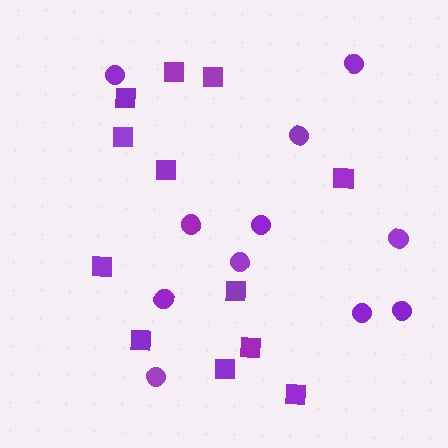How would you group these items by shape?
There are 2 groups: one group of squares (12) and one group of circles (11).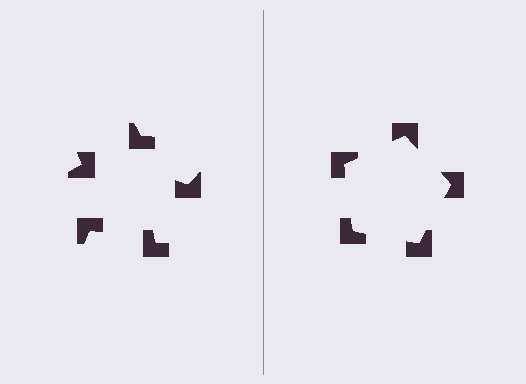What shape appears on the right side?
An illusory pentagon.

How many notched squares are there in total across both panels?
10 — 5 on each side.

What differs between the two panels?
The notched squares are positioned identically on both sides; only the wedge orientations differ. On the right they align to a pentagon; on the left they are misaligned.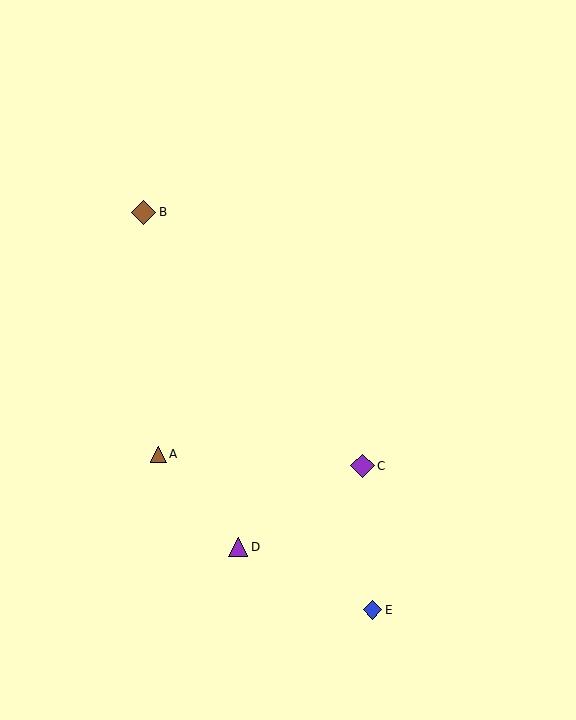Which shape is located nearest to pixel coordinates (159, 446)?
The brown triangle (labeled A) at (158, 454) is nearest to that location.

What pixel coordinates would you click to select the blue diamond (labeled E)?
Click at (373, 610) to select the blue diamond E.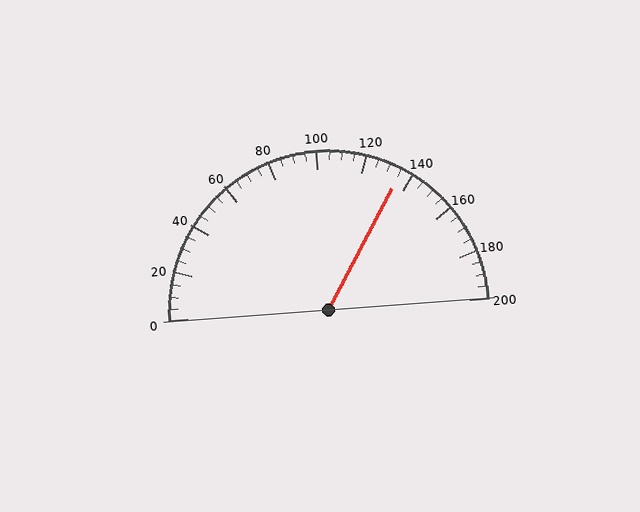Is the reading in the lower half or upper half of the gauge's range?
The reading is in the upper half of the range (0 to 200).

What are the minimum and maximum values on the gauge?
The gauge ranges from 0 to 200.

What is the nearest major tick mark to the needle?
The nearest major tick mark is 140.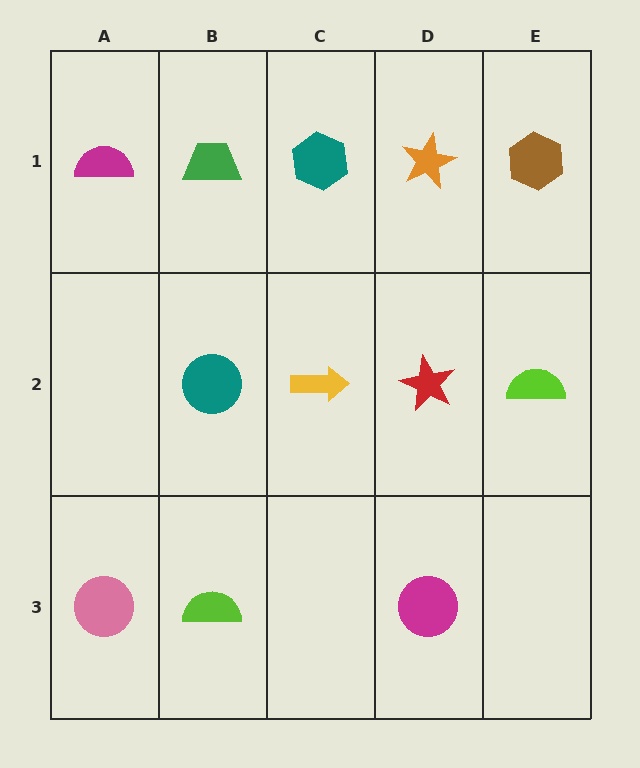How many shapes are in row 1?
5 shapes.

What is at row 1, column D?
An orange star.